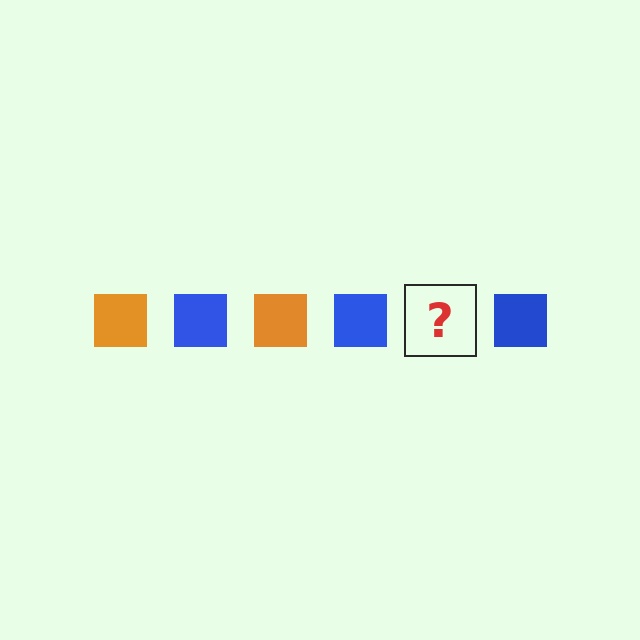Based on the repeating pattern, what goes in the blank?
The blank should be an orange square.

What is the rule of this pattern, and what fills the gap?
The rule is that the pattern cycles through orange, blue squares. The gap should be filled with an orange square.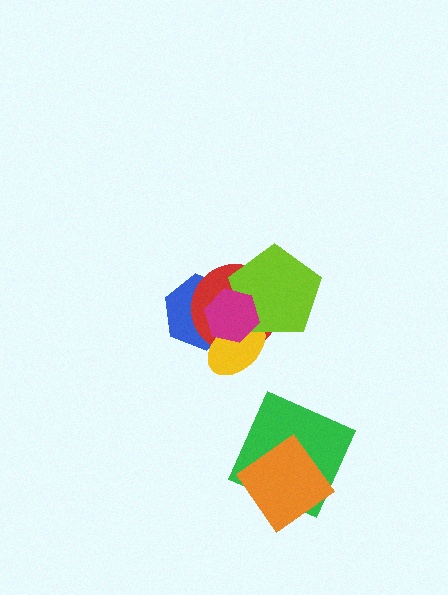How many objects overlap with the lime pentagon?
4 objects overlap with the lime pentagon.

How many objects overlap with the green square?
1 object overlaps with the green square.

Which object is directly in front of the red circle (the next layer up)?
The yellow ellipse is directly in front of the red circle.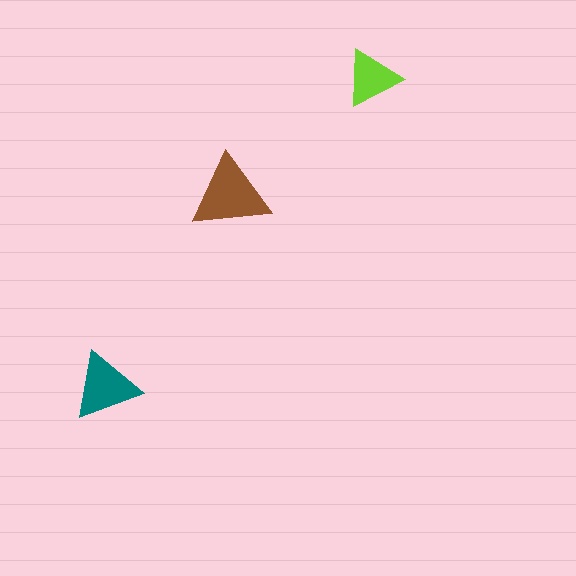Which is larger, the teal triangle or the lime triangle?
The teal one.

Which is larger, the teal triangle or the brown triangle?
The brown one.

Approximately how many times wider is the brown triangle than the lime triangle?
About 1.5 times wider.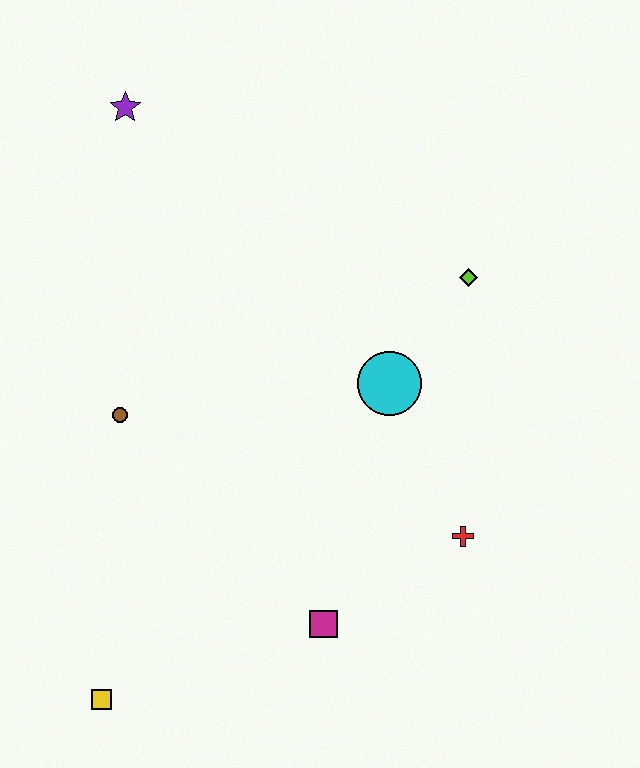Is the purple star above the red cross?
Yes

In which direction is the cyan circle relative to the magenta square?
The cyan circle is above the magenta square.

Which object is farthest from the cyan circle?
The yellow square is farthest from the cyan circle.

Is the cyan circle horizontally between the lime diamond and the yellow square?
Yes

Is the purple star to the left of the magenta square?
Yes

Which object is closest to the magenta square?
The red cross is closest to the magenta square.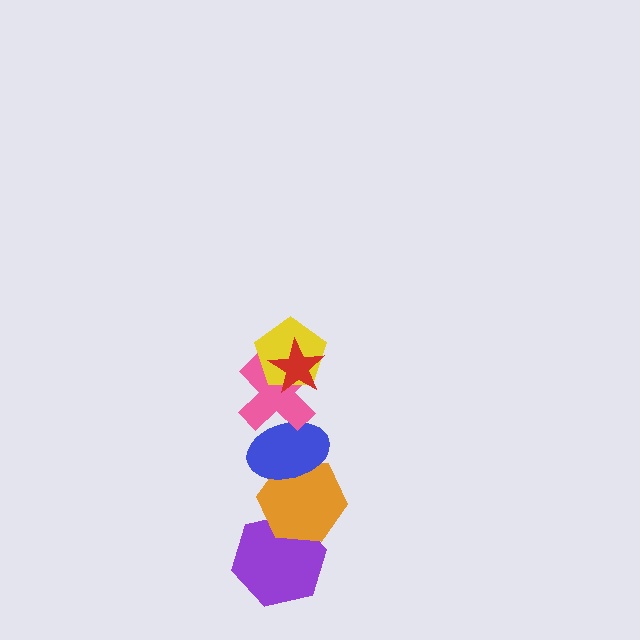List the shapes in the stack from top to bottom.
From top to bottom: the red star, the yellow pentagon, the pink cross, the blue ellipse, the orange hexagon, the purple hexagon.